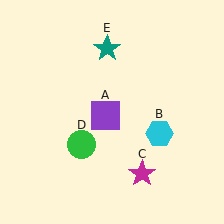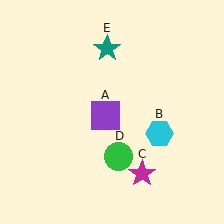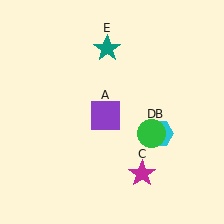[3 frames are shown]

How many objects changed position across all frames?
1 object changed position: green circle (object D).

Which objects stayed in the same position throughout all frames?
Purple square (object A) and cyan hexagon (object B) and magenta star (object C) and teal star (object E) remained stationary.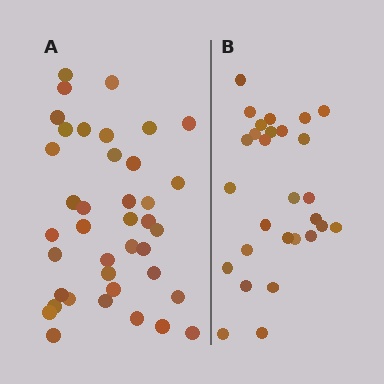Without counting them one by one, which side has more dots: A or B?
Region A (the left region) has more dots.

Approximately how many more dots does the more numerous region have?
Region A has roughly 12 or so more dots than region B.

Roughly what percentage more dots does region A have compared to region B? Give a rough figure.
About 40% more.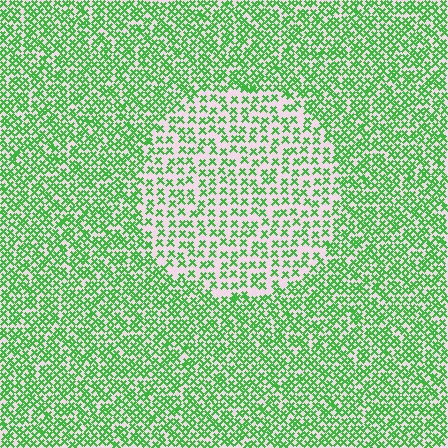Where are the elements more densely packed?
The elements are more densely packed outside the circle boundary.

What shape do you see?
I see a circle.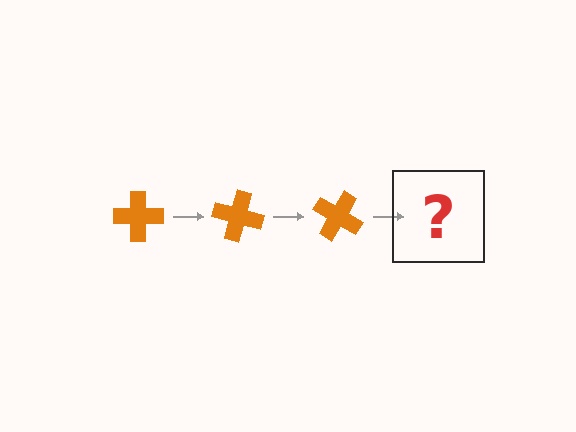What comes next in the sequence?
The next element should be an orange cross rotated 45 degrees.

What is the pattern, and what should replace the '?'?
The pattern is that the cross rotates 15 degrees each step. The '?' should be an orange cross rotated 45 degrees.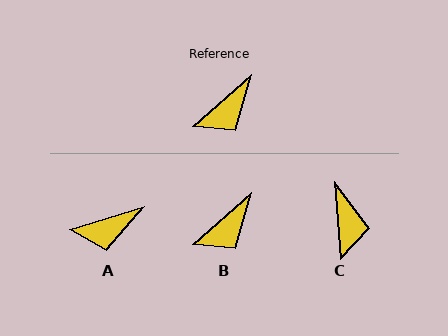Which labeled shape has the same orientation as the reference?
B.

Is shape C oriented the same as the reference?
No, it is off by about 53 degrees.